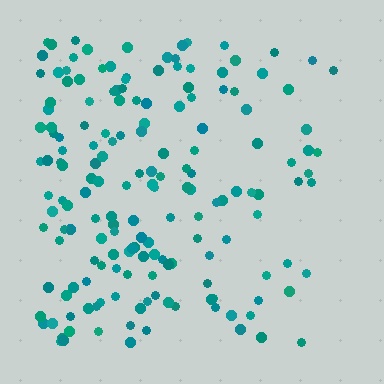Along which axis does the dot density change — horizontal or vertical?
Horizontal.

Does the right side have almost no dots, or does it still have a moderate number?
Still a moderate number, just noticeably fewer than the left.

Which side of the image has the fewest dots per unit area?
The right.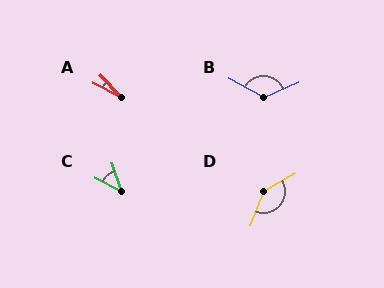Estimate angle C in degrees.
Approximately 44 degrees.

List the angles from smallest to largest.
A (19°), C (44°), B (128°), D (142°).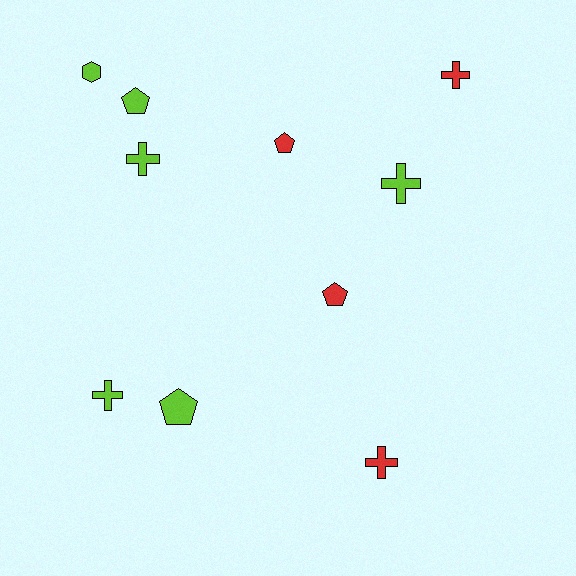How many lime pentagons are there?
There are 2 lime pentagons.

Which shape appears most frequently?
Cross, with 5 objects.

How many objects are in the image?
There are 10 objects.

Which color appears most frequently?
Lime, with 6 objects.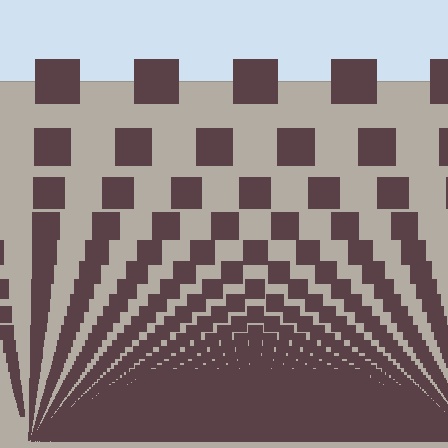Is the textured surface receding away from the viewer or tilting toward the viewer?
The surface appears to tilt toward the viewer. Texture elements get larger and sparser toward the top.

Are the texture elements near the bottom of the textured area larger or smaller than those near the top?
Smaller. The gradient is inverted — elements near the bottom are smaller and denser.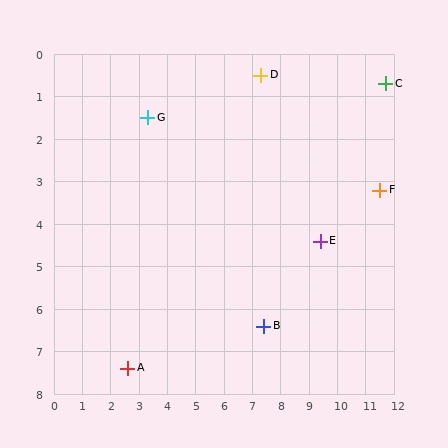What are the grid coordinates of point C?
Point C is at approximately (11.7, 0.7).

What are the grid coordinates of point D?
Point D is at approximately (7.3, 0.5).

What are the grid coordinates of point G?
Point G is at approximately (3.3, 1.5).